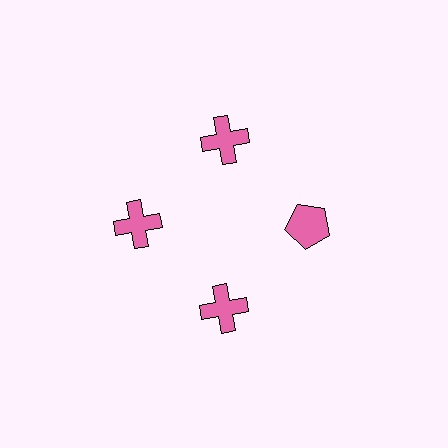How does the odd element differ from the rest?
It has a different shape: pentagon instead of cross.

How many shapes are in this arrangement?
There are 4 shapes arranged in a ring pattern.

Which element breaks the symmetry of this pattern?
The pink pentagon at roughly the 3 o'clock position breaks the symmetry. All other shapes are pink crosses.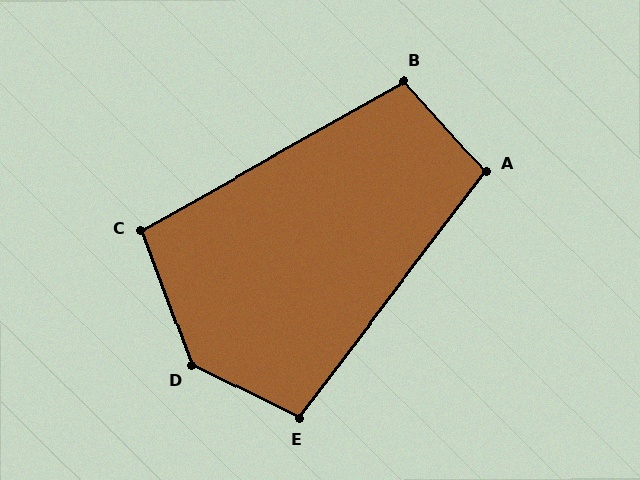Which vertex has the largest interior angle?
D, at approximately 137 degrees.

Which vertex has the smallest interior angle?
C, at approximately 99 degrees.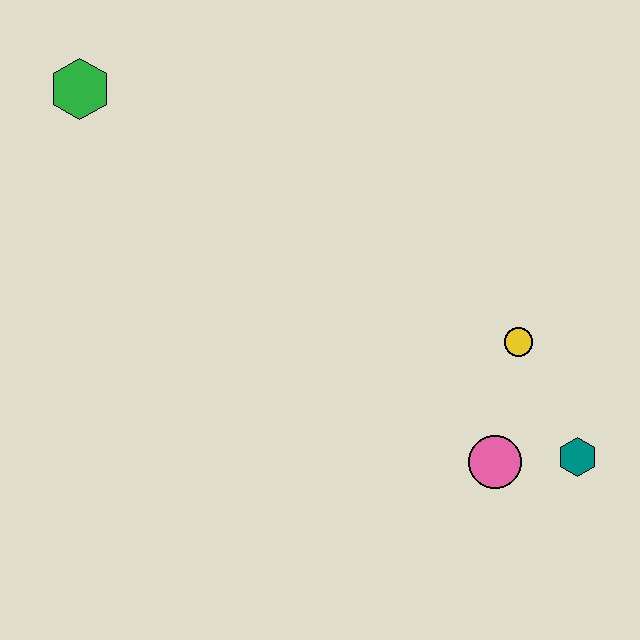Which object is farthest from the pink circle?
The green hexagon is farthest from the pink circle.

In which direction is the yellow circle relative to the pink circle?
The yellow circle is above the pink circle.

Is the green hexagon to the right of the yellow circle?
No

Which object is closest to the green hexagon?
The yellow circle is closest to the green hexagon.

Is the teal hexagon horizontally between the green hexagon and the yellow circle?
No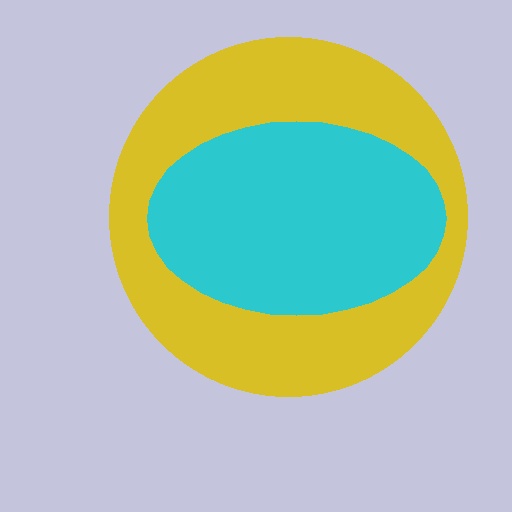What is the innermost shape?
The cyan ellipse.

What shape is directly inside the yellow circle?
The cyan ellipse.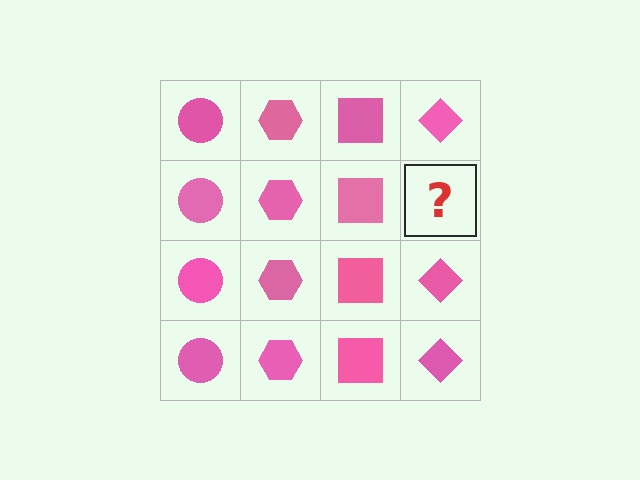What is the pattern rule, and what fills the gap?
The rule is that each column has a consistent shape. The gap should be filled with a pink diamond.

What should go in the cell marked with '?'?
The missing cell should contain a pink diamond.